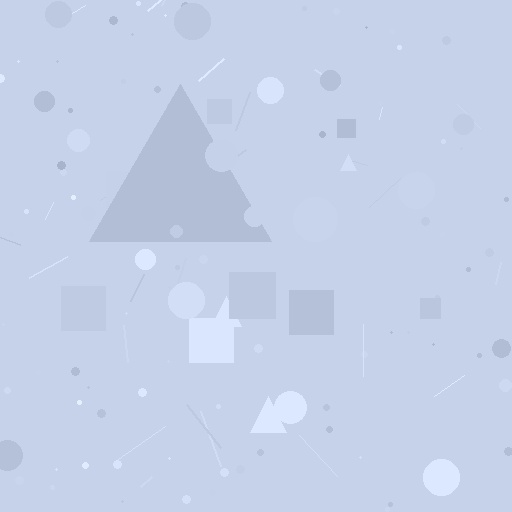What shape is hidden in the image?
A triangle is hidden in the image.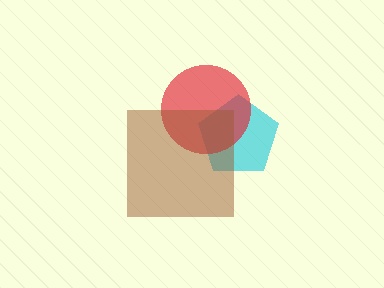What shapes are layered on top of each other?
The layered shapes are: a cyan pentagon, a red circle, a brown square.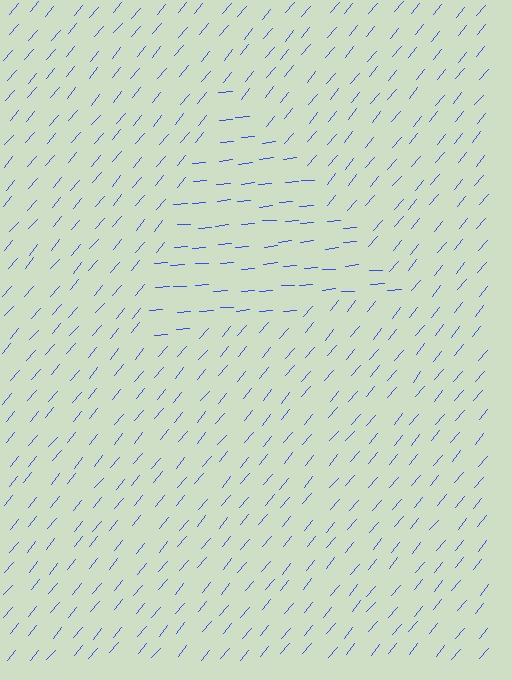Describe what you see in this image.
The image is filled with small blue line segments. A triangle region in the image has lines oriented differently from the surrounding lines, creating a visible texture boundary.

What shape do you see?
I see a triangle.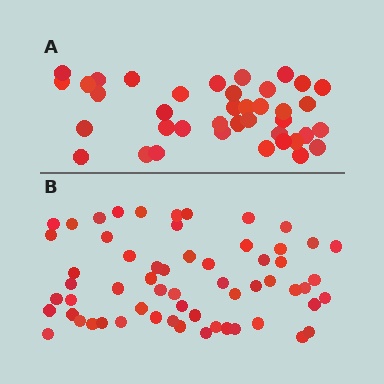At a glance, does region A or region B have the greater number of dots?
Region B (the bottom region) has more dots.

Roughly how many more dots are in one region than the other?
Region B has approximately 20 more dots than region A.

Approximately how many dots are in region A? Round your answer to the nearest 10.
About 40 dots. (The exact count is 39, which rounds to 40.)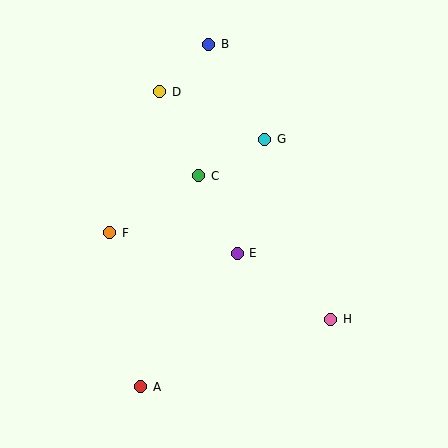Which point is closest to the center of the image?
Point E at (237, 253) is closest to the center.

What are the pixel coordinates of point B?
Point B is at (209, 44).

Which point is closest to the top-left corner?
Point D is closest to the top-left corner.